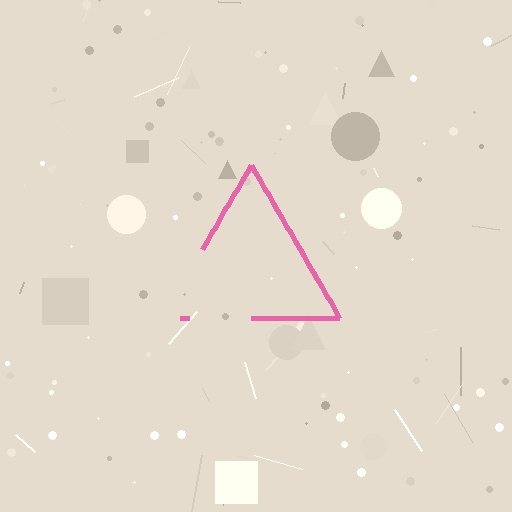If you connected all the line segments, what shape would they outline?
They would outline a triangle.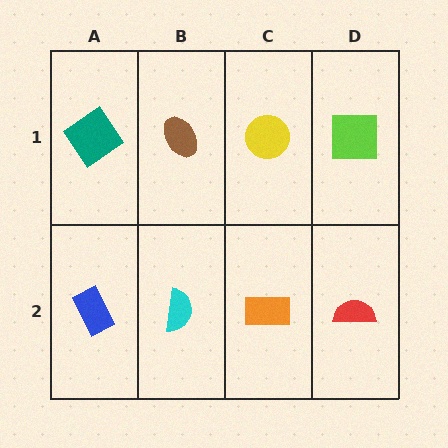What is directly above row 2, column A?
A teal diamond.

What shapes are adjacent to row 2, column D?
A lime square (row 1, column D), an orange rectangle (row 2, column C).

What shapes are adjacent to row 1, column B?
A cyan semicircle (row 2, column B), a teal diamond (row 1, column A), a yellow circle (row 1, column C).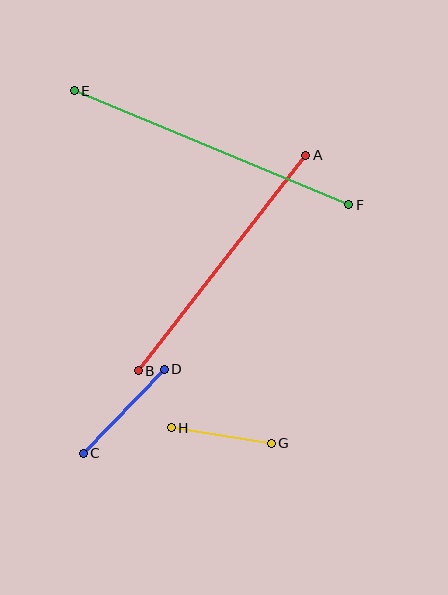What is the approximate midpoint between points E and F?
The midpoint is at approximately (211, 148) pixels.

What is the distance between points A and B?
The distance is approximately 273 pixels.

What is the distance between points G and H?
The distance is approximately 101 pixels.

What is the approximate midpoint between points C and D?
The midpoint is at approximately (124, 411) pixels.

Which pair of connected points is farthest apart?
Points E and F are farthest apart.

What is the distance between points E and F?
The distance is approximately 297 pixels.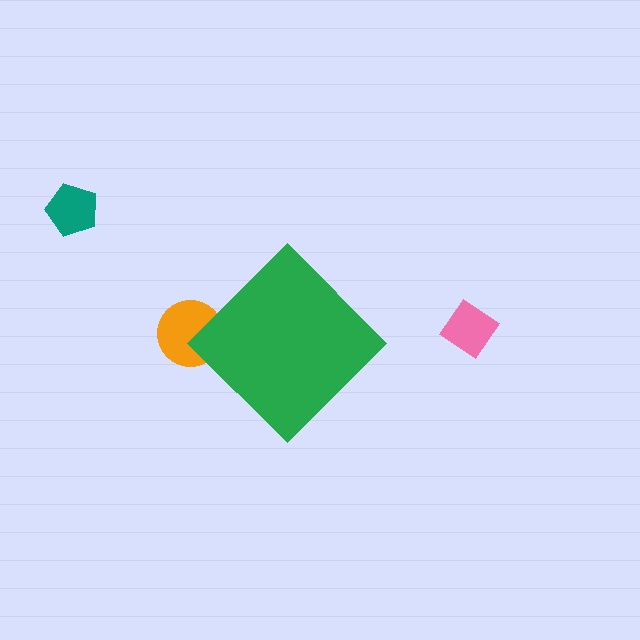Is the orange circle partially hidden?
Yes, the orange circle is partially hidden behind the green diamond.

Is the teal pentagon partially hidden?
No, the teal pentagon is fully visible.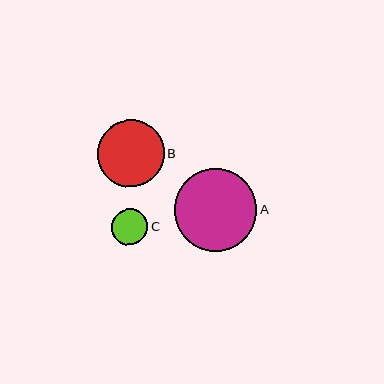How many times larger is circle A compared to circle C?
Circle A is approximately 2.3 times the size of circle C.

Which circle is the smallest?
Circle C is the smallest with a size of approximately 36 pixels.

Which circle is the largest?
Circle A is the largest with a size of approximately 82 pixels.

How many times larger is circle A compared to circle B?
Circle A is approximately 1.2 times the size of circle B.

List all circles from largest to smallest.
From largest to smallest: A, B, C.